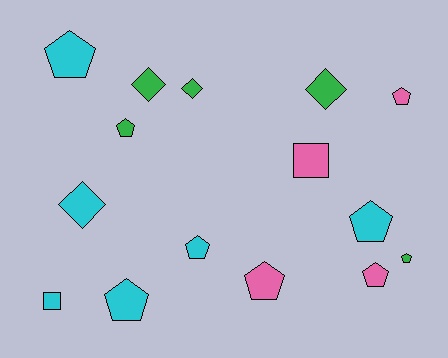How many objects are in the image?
There are 15 objects.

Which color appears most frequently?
Cyan, with 6 objects.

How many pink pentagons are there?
There are 3 pink pentagons.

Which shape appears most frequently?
Pentagon, with 9 objects.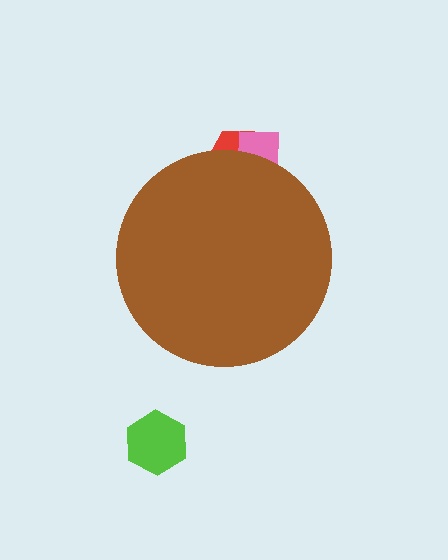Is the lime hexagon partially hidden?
No, the lime hexagon is fully visible.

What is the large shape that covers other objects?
A brown circle.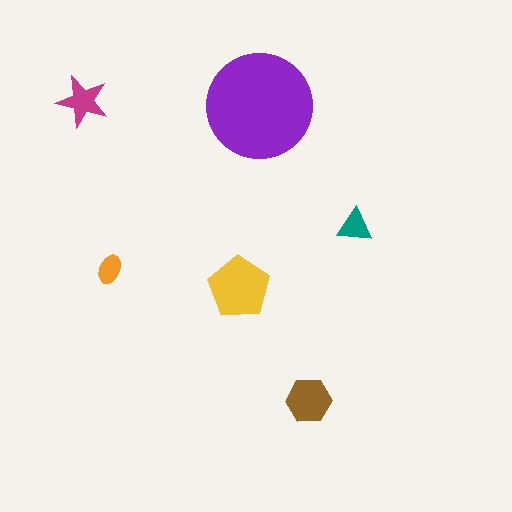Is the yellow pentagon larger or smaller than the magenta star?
Larger.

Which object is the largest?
The purple circle.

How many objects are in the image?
There are 6 objects in the image.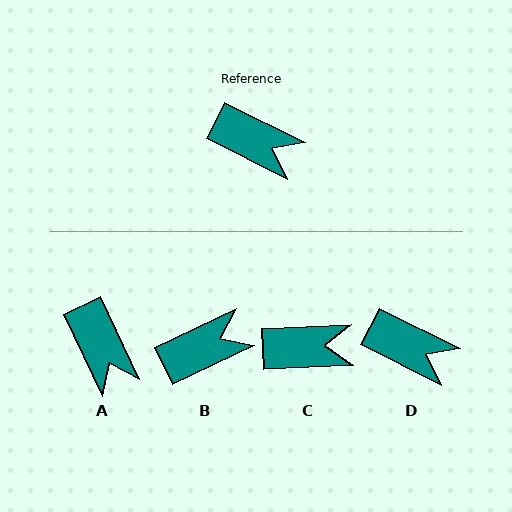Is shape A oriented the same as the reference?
No, it is off by about 38 degrees.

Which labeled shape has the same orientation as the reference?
D.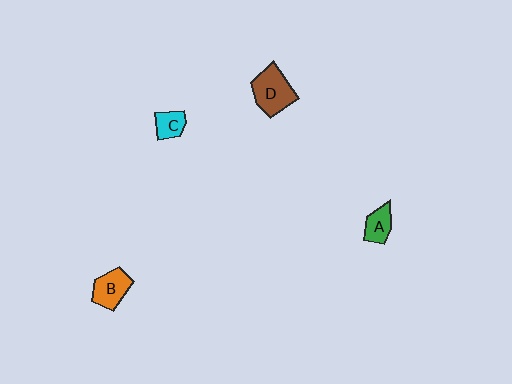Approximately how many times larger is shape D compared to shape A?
Approximately 1.8 times.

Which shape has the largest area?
Shape D (brown).